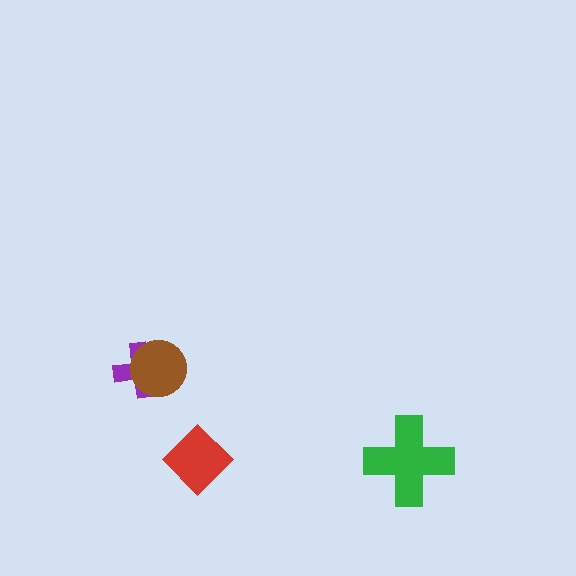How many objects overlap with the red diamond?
0 objects overlap with the red diamond.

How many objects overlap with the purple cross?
1 object overlaps with the purple cross.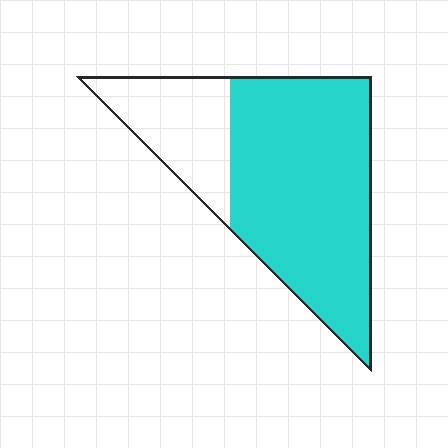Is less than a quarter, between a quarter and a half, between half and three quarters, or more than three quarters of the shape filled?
Between half and three quarters.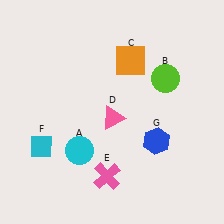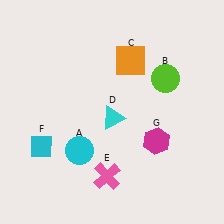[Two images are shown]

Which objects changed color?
D changed from pink to cyan. G changed from blue to magenta.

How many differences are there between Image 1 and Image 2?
There are 2 differences between the two images.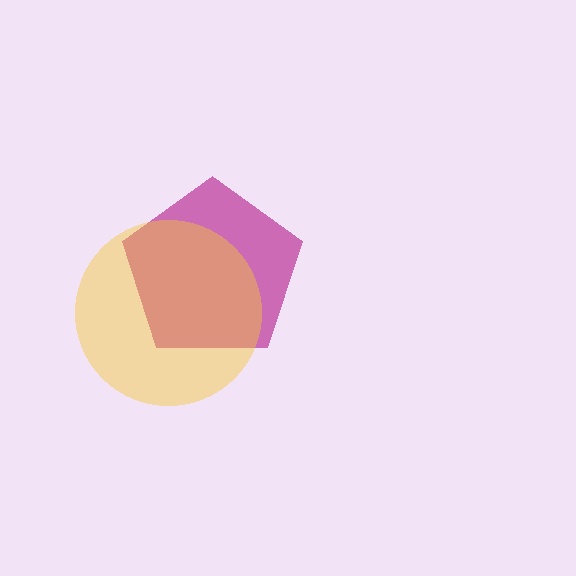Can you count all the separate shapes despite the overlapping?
Yes, there are 2 separate shapes.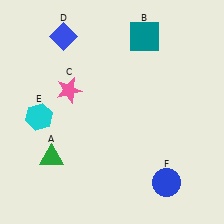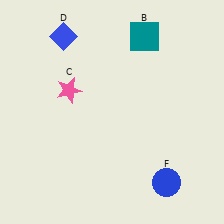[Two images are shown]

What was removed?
The green triangle (A), the cyan hexagon (E) were removed in Image 2.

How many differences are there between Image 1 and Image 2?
There are 2 differences between the two images.